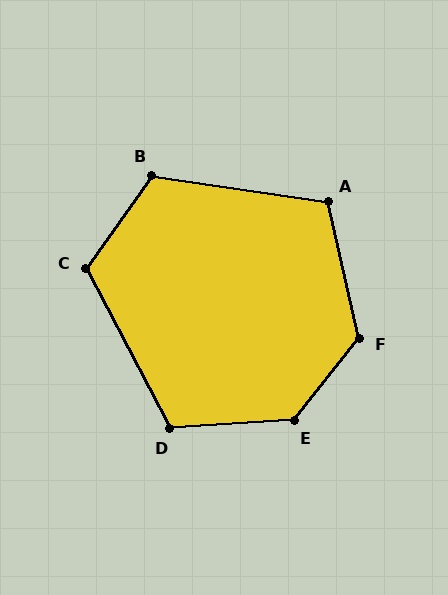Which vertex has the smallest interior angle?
A, at approximately 111 degrees.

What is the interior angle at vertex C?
Approximately 117 degrees (obtuse).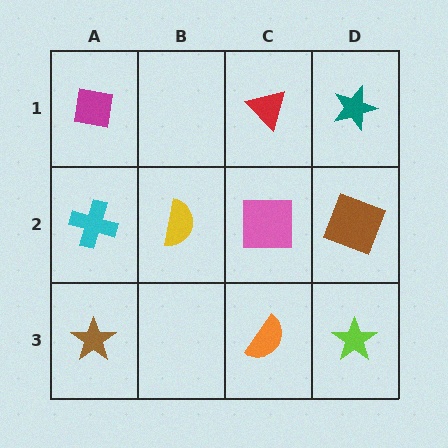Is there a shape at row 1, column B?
No, that cell is empty.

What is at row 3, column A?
A brown star.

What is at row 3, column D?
A lime star.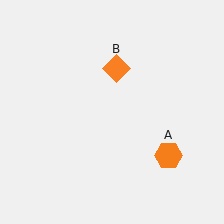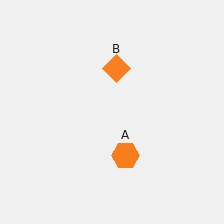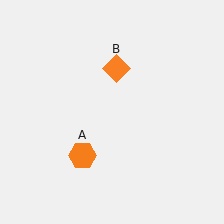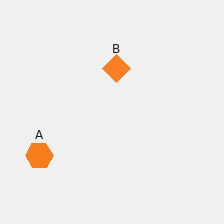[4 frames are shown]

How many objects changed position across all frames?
1 object changed position: orange hexagon (object A).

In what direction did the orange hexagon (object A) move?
The orange hexagon (object A) moved left.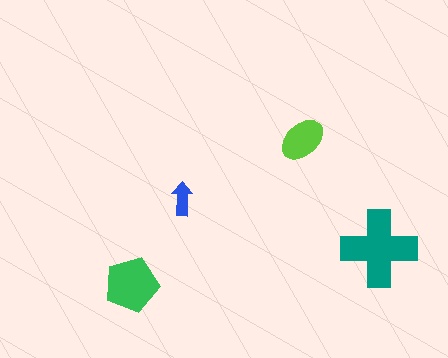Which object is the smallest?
The blue arrow.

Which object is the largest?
The teal cross.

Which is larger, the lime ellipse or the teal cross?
The teal cross.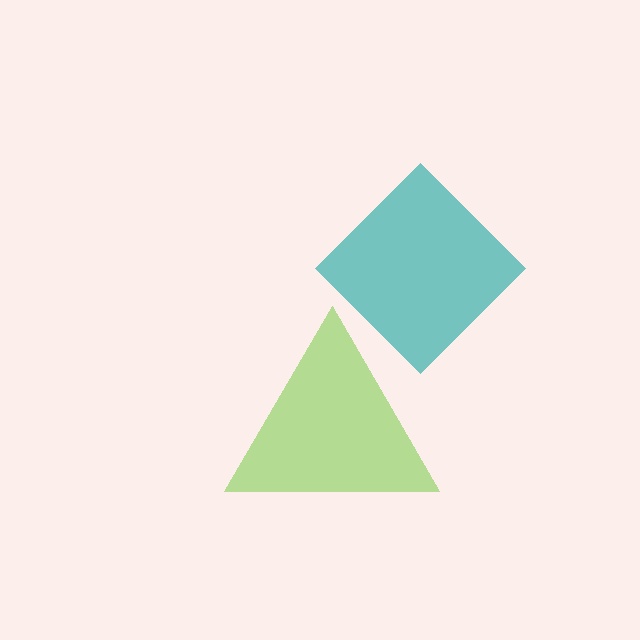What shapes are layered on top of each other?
The layered shapes are: a lime triangle, a teal diamond.